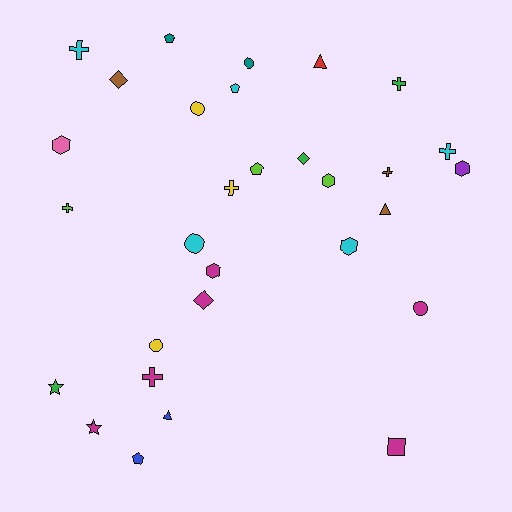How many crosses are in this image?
There are 7 crosses.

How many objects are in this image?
There are 30 objects.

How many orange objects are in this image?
There are no orange objects.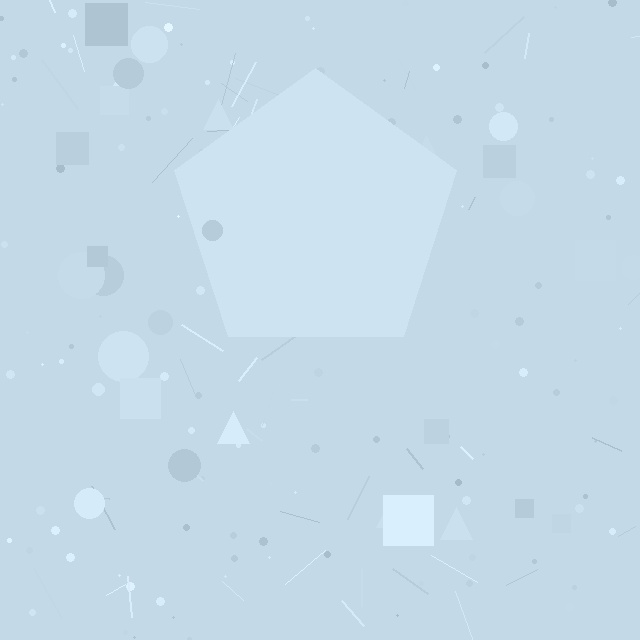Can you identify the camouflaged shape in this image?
The camouflaged shape is a pentagon.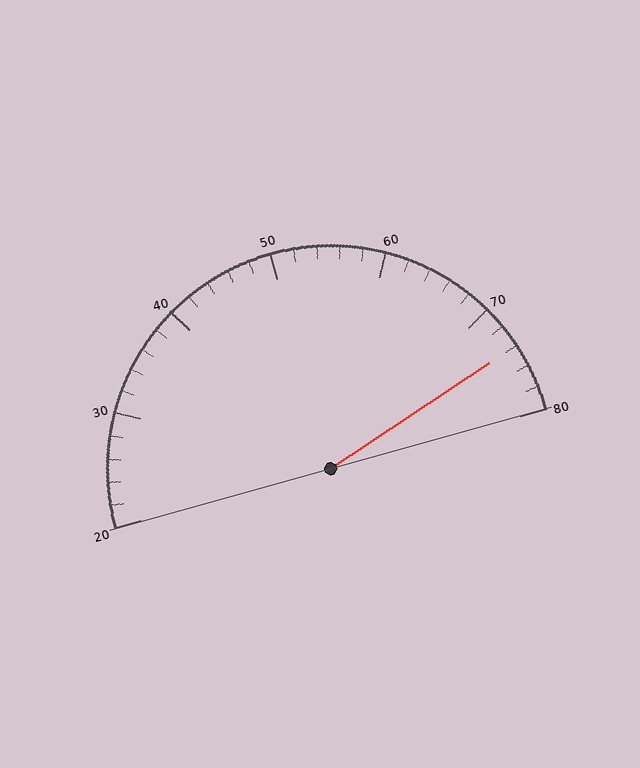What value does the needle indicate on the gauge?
The needle indicates approximately 74.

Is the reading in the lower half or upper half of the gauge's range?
The reading is in the upper half of the range (20 to 80).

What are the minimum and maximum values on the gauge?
The gauge ranges from 20 to 80.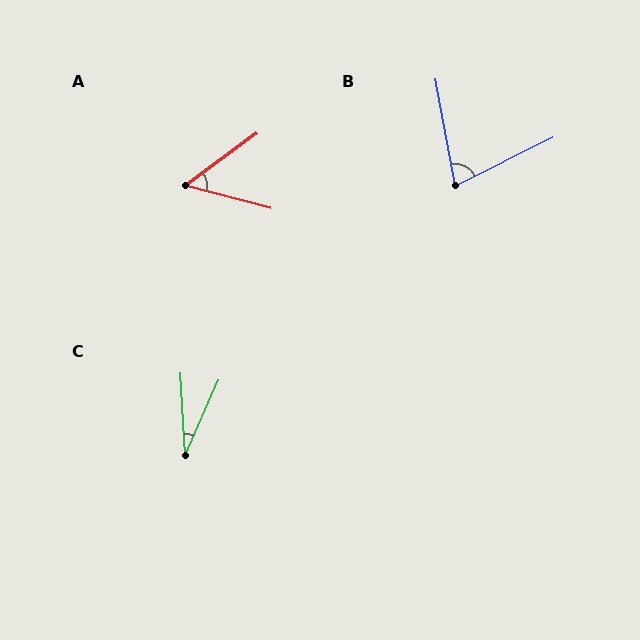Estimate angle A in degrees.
Approximately 51 degrees.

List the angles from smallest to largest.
C (27°), A (51°), B (74°).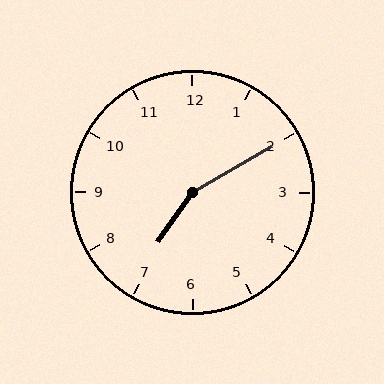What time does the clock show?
7:10.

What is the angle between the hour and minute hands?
Approximately 155 degrees.